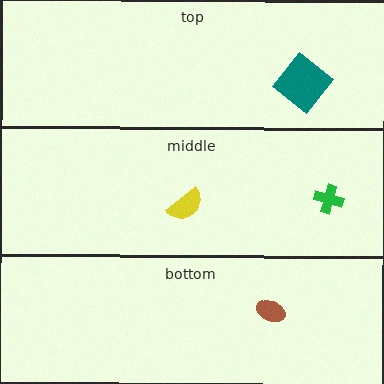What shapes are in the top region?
The teal diamond.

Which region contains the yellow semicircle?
The middle region.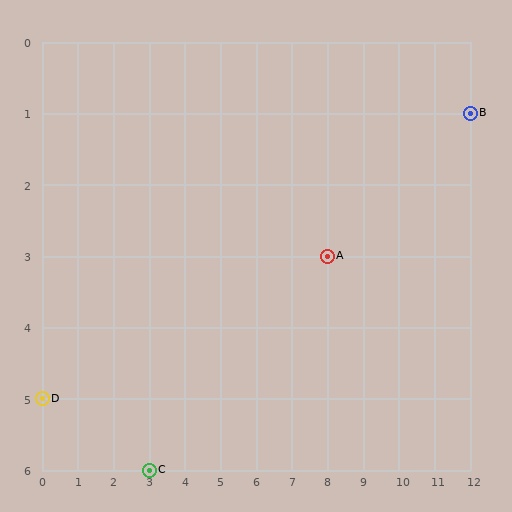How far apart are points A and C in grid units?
Points A and C are 5 columns and 3 rows apart (about 5.8 grid units diagonally).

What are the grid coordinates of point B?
Point B is at grid coordinates (12, 1).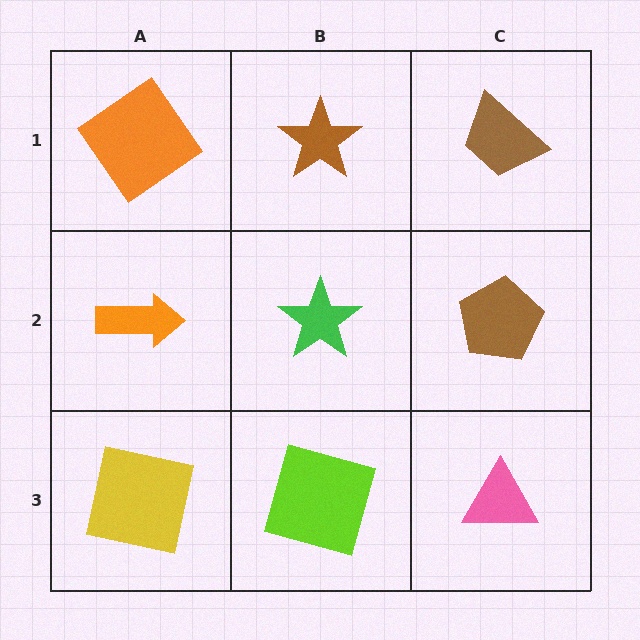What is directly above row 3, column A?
An orange arrow.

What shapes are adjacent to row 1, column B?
A green star (row 2, column B), an orange diamond (row 1, column A), a brown trapezoid (row 1, column C).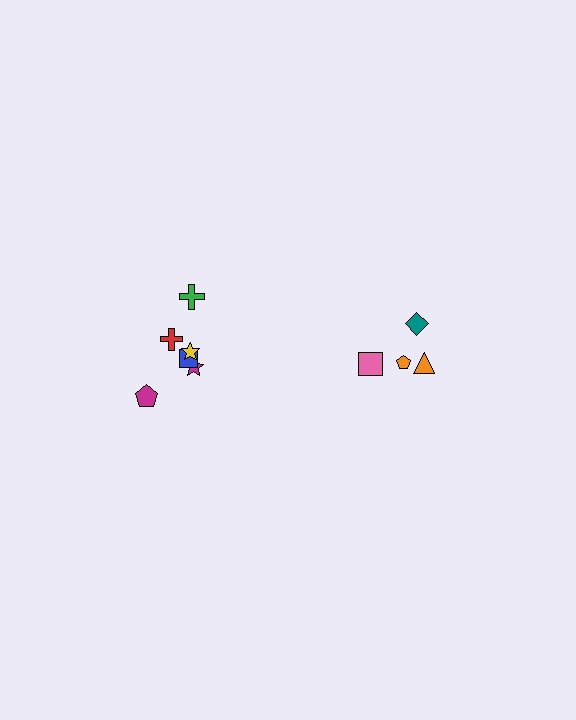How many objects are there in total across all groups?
There are 10 objects.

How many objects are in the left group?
There are 6 objects.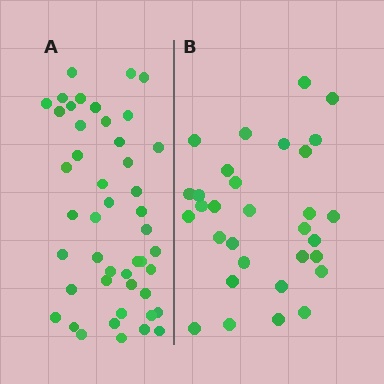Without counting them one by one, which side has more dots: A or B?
Region A (the left region) has more dots.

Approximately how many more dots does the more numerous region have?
Region A has approximately 15 more dots than region B.